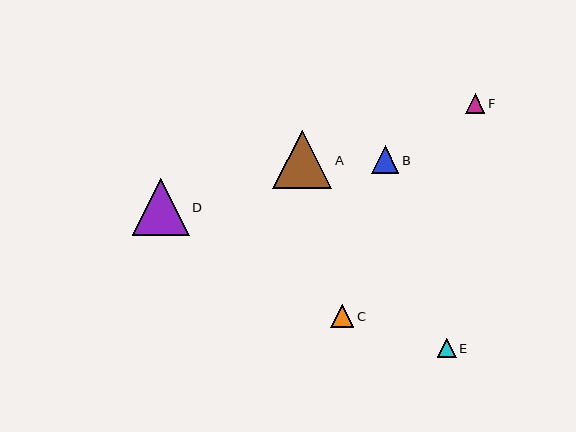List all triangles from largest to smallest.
From largest to smallest: A, D, B, C, F, E.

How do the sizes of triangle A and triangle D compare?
Triangle A and triangle D are approximately the same size.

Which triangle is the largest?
Triangle A is the largest with a size of approximately 59 pixels.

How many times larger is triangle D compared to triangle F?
Triangle D is approximately 2.9 times the size of triangle F.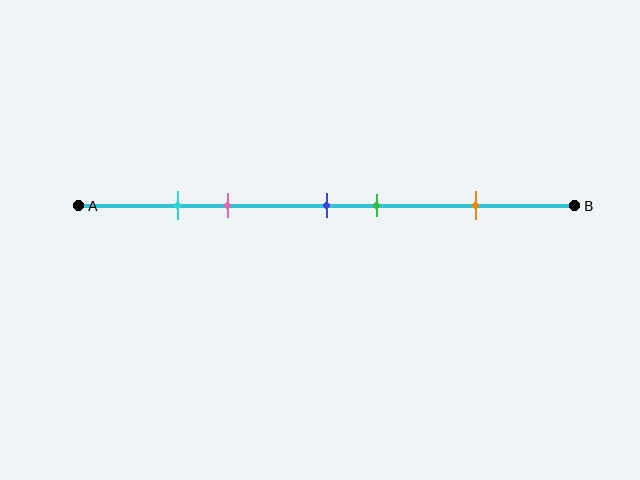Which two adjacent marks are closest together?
The cyan and pink marks are the closest adjacent pair.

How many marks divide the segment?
There are 5 marks dividing the segment.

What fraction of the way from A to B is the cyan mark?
The cyan mark is approximately 20% (0.2) of the way from A to B.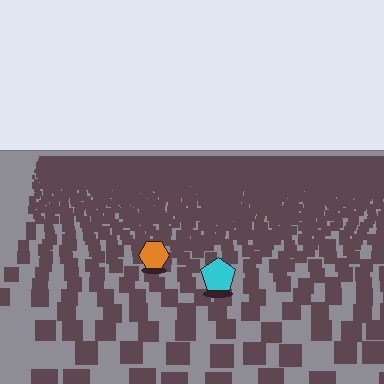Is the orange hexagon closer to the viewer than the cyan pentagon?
No. The cyan pentagon is closer — you can tell from the texture gradient: the ground texture is coarser near it.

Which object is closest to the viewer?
The cyan pentagon is closest. The texture marks near it are larger and more spread out.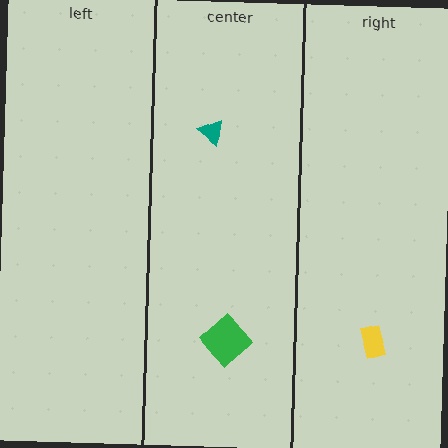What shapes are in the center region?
The green diamond, the teal triangle.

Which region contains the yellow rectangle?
The right region.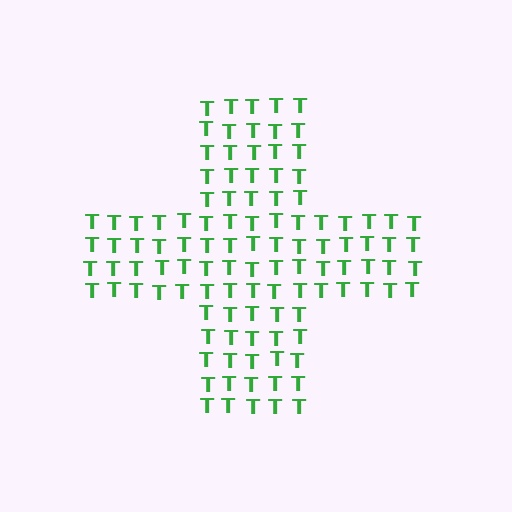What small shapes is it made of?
It is made of small letter T's.